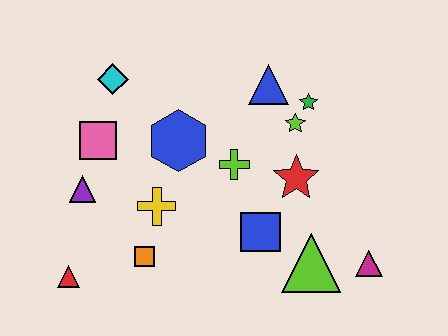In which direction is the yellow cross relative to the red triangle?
The yellow cross is to the right of the red triangle.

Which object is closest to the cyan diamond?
The pink square is closest to the cyan diamond.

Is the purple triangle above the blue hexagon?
No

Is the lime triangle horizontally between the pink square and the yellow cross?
No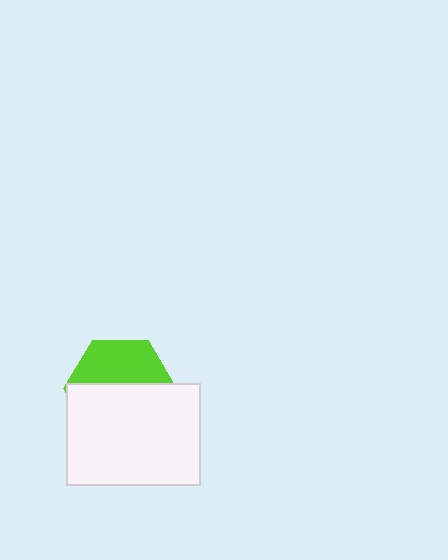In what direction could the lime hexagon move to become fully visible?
The lime hexagon could move up. That would shift it out from behind the white rectangle entirely.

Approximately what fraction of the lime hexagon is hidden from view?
Roughly 57% of the lime hexagon is hidden behind the white rectangle.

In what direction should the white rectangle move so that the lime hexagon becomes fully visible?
The white rectangle should move down. That is the shortest direction to clear the overlap and leave the lime hexagon fully visible.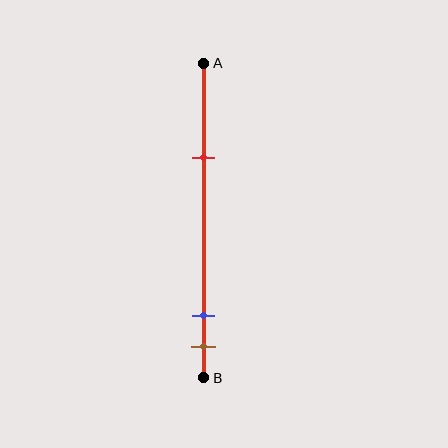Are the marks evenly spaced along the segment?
No, the marks are not evenly spaced.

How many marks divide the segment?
There are 3 marks dividing the segment.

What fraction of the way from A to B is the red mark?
The red mark is approximately 30% (0.3) of the way from A to B.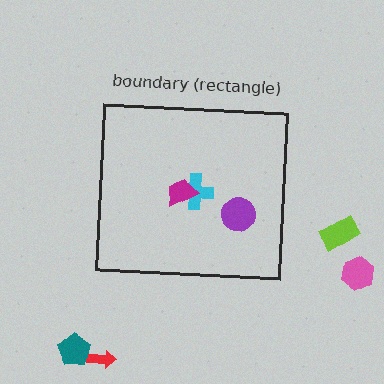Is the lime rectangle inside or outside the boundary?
Outside.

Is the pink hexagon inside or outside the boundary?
Outside.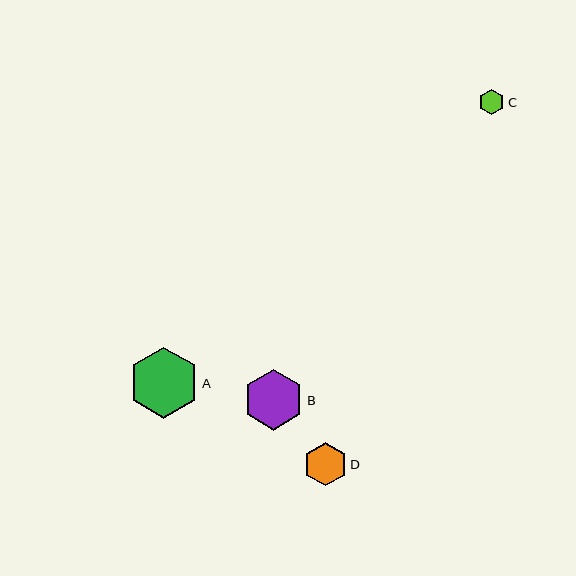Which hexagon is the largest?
Hexagon A is the largest with a size of approximately 71 pixels.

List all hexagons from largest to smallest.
From largest to smallest: A, B, D, C.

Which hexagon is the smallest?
Hexagon C is the smallest with a size of approximately 26 pixels.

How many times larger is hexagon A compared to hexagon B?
Hexagon A is approximately 1.2 times the size of hexagon B.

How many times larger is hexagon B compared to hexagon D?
Hexagon B is approximately 1.4 times the size of hexagon D.